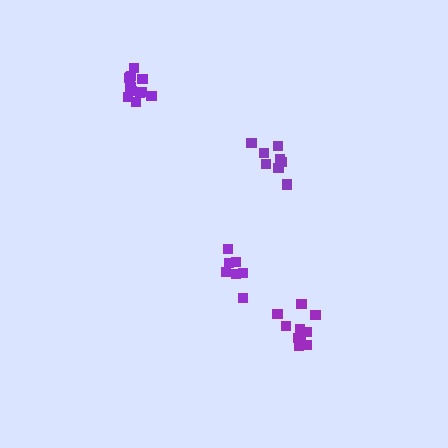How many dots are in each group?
Group 1: 8 dots, Group 2: 7 dots, Group 3: 13 dots, Group 4: 11 dots (39 total).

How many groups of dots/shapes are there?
There are 4 groups.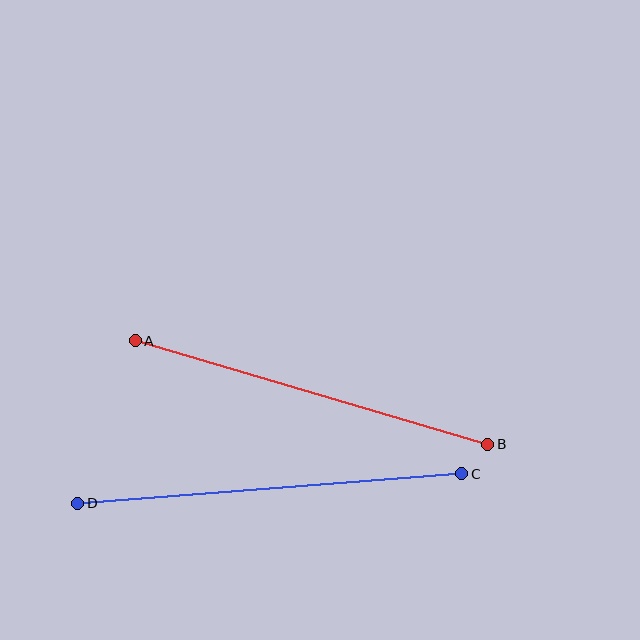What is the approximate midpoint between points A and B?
The midpoint is at approximately (311, 393) pixels.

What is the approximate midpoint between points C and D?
The midpoint is at approximately (270, 488) pixels.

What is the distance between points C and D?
The distance is approximately 385 pixels.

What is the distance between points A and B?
The distance is approximately 367 pixels.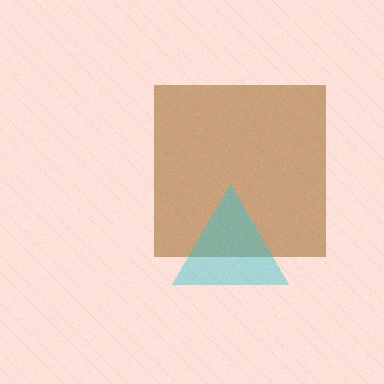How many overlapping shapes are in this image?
There are 2 overlapping shapes in the image.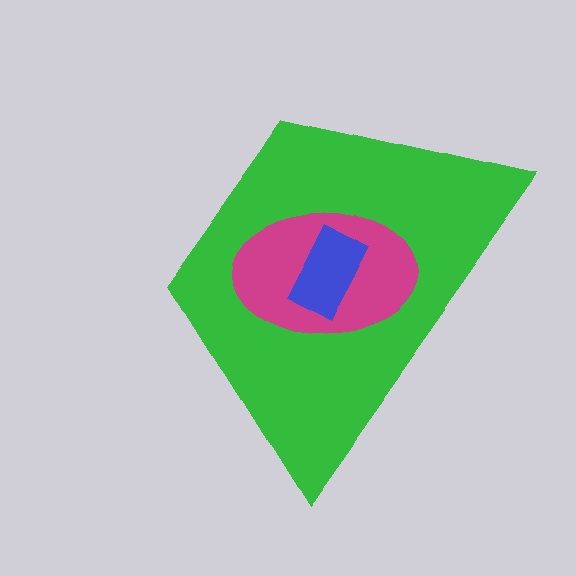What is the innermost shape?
The blue rectangle.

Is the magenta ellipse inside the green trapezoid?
Yes.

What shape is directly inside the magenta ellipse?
The blue rectangle.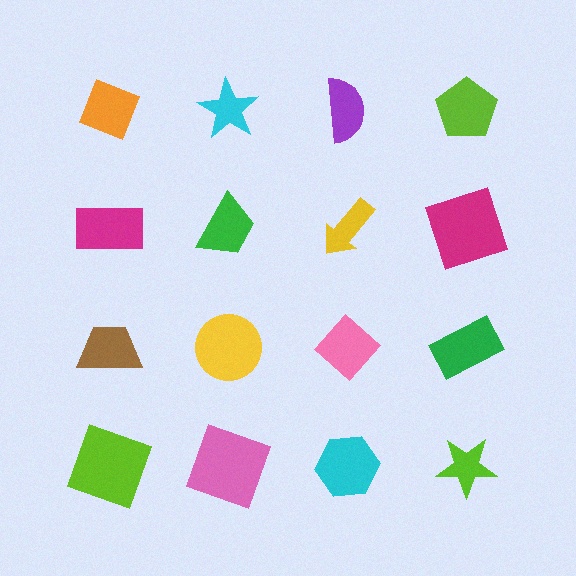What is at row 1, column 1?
An orange diamond.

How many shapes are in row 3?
4 shapes.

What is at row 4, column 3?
A cyan hexagon.